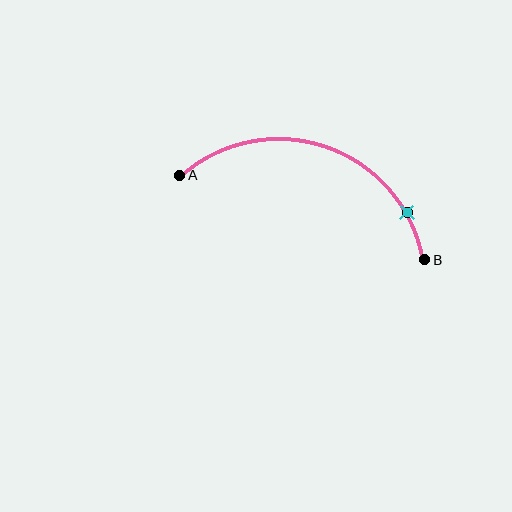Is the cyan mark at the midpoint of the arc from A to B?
No. The cyan mark lies on the arc but is closer to endpoint B. The arc midpoint would be at the point on the curve equidistant along the arc from both A and B.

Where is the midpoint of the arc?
The arc midpoint is the point on the curve farthest from the straight line joining A and B. It sits above that line.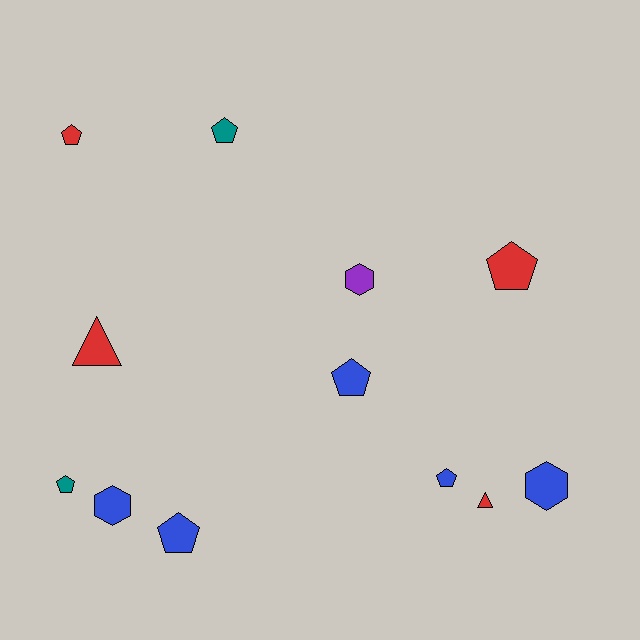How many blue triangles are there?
There are no blue triangles.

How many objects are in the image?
There are 12 objects.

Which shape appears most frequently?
Pentagon, with 7 objects.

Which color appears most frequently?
Blue, with 5 objects.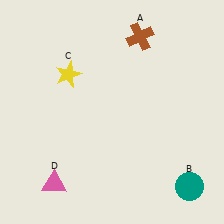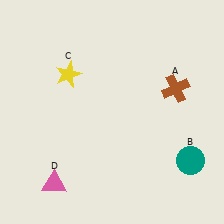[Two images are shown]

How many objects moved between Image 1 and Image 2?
2 objects moved between the two images.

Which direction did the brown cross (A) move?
The brown cross (A) moved down.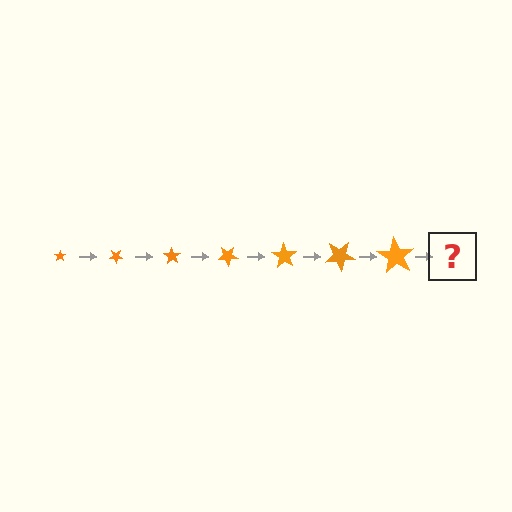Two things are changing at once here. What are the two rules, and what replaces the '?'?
The two rules are that the star grows larger each step and it rotates 35 degrees each step. The '?' should be a star, larger than the previous one and rotated 245 degrees from the start.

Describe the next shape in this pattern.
It should be a star, larger than the previous one and rotated 245 degrees from the start.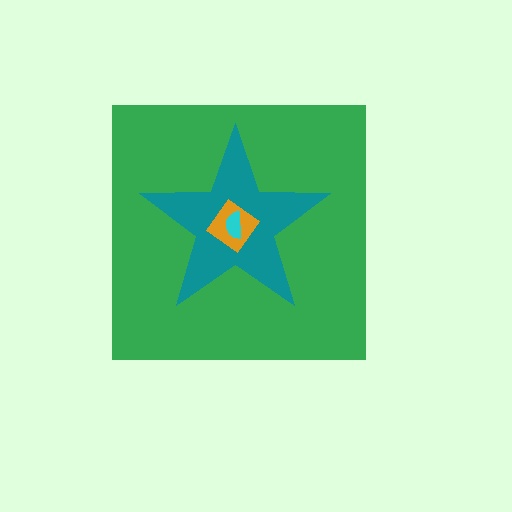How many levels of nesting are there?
4.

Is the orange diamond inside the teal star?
Yes.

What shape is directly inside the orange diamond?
The cyan semicircle.